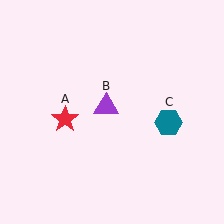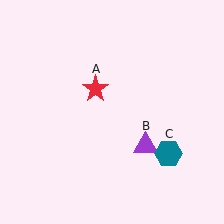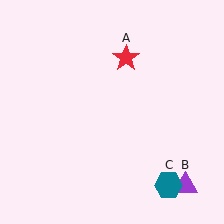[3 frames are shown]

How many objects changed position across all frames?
3 objects changed position: red star (object A), purple triangle (object B), teal hexagon (object C).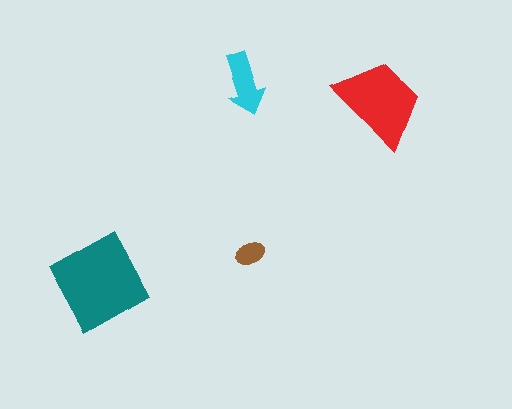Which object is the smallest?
The brown ellipse.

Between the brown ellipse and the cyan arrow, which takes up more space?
The cyan arrow.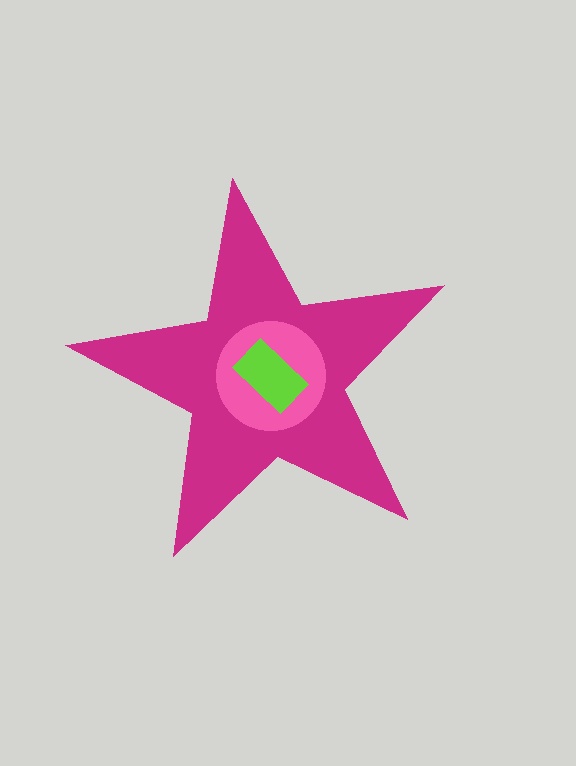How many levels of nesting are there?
3.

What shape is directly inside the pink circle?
The lime rectangle.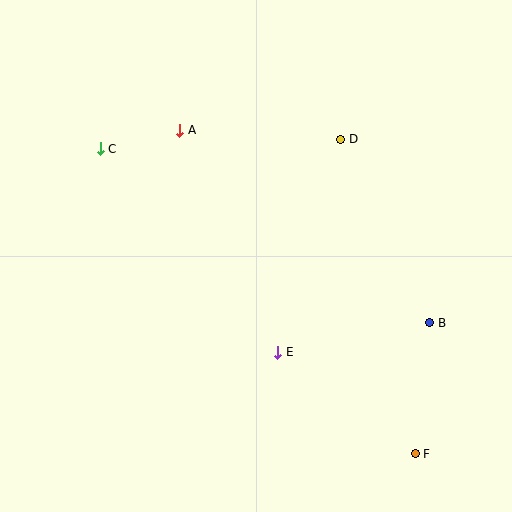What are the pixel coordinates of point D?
Point D is at (341, 139).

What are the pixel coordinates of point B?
Point B is at (430, 323).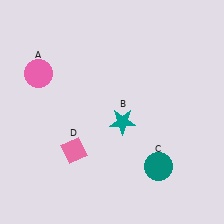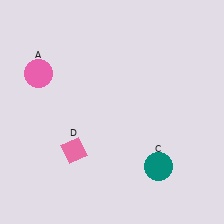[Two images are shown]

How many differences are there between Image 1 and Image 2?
There is 1 difference between the two images.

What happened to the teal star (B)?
The teal star (B) was removed in Image 2. It was in the bottom-right area of Image 1.